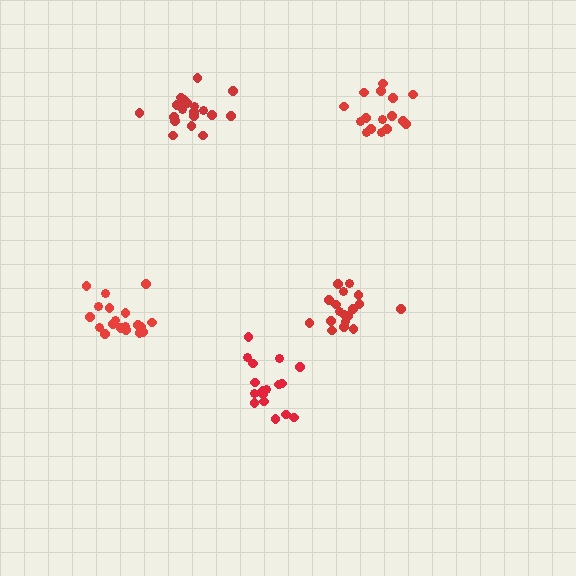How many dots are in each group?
Group 1: 18 dots, Group 2: 17 dots, Group 3: 19 dots, Group 4: 16 dots, Group 5: 19 dots (89 total).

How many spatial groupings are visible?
There are 5 spatial groupings.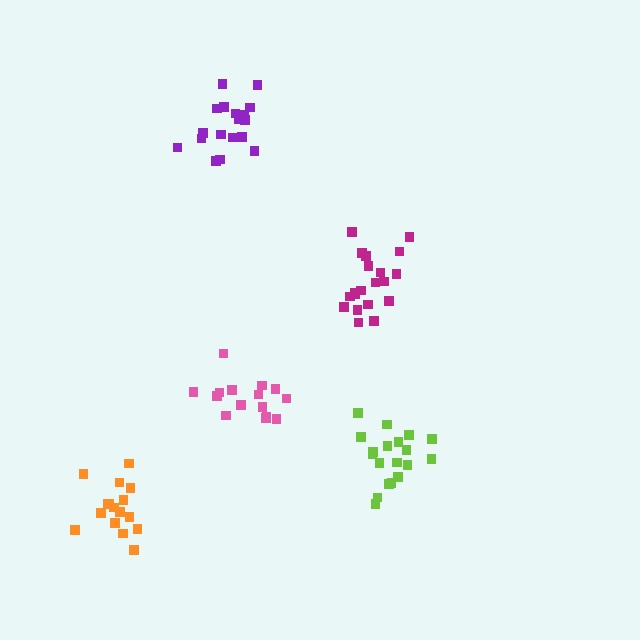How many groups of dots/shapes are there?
There are 5 groups.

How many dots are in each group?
Group 1: 15 dots, Group 2: 18 dots, Group 3: 16 dots, Group 4: 19 dots, Group 5: 20 dots (88 total).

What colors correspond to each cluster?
The clusters are colored: pink, purple, orange, lime, magenta.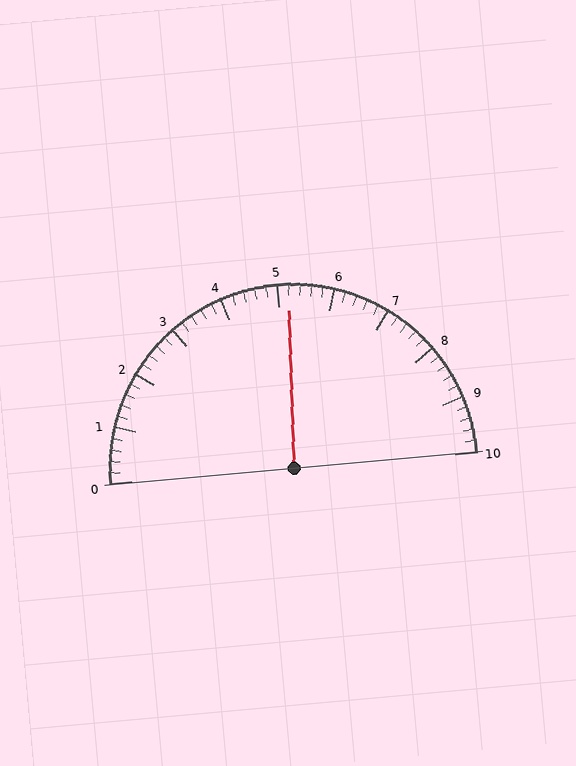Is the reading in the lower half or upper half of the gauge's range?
The reading is in the upper half of the range (0 to 10).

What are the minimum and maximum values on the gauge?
The gauge ranges from 0 to 10.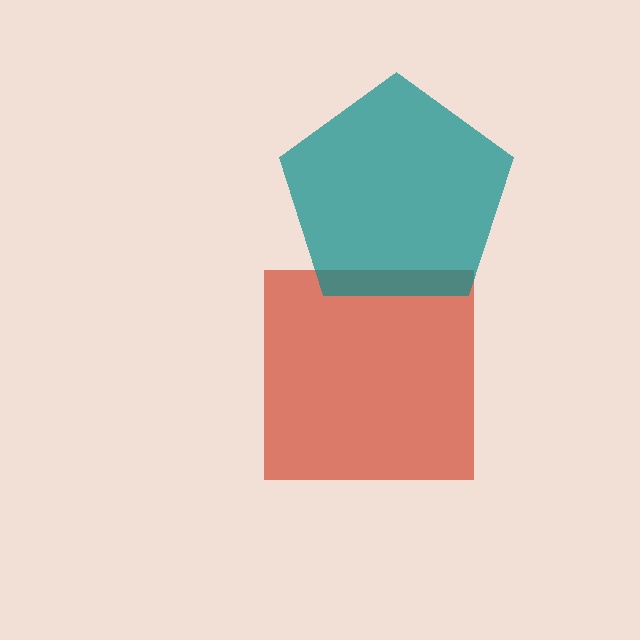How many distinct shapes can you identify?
There are 2 distinct shapes: a red square, a teal pentagon.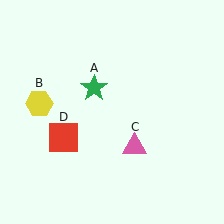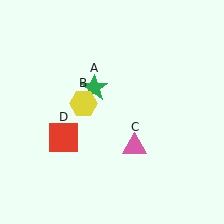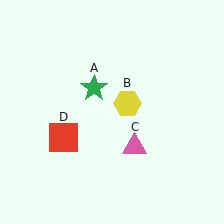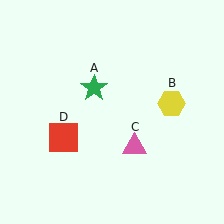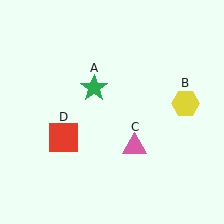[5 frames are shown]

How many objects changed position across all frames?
1 object changed position: yellow hexagon (object B).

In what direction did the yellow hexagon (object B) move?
The yellow hexagon (object B) moved right.